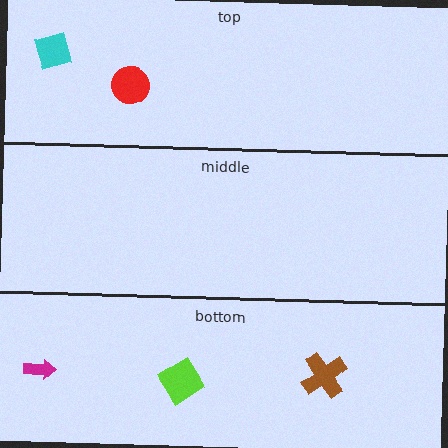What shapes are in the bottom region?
The magenta arrow, the brown cross, the lime diamond.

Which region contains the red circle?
The top region.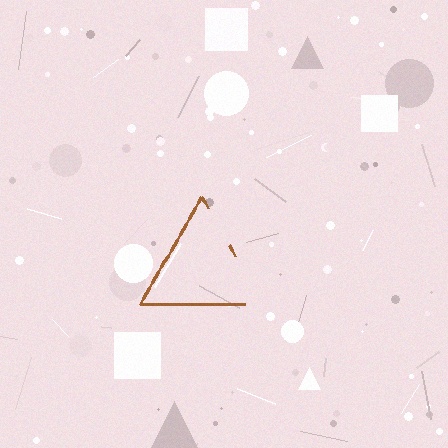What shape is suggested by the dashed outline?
The dashed outline suggests a triangle.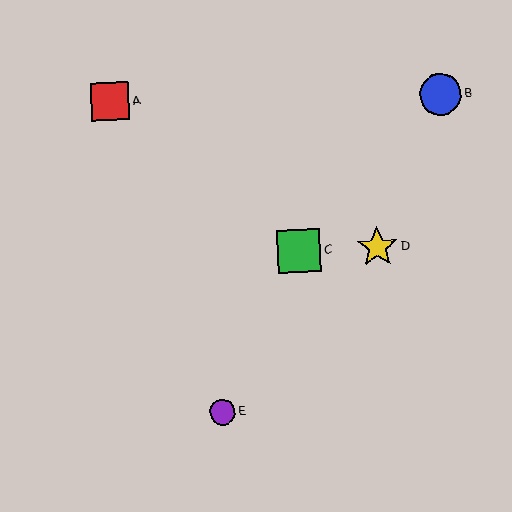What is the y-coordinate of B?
Object B is at y≈94.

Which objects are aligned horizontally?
Objects C, D are aligned horizontally.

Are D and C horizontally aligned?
Yes, both are at y≈247.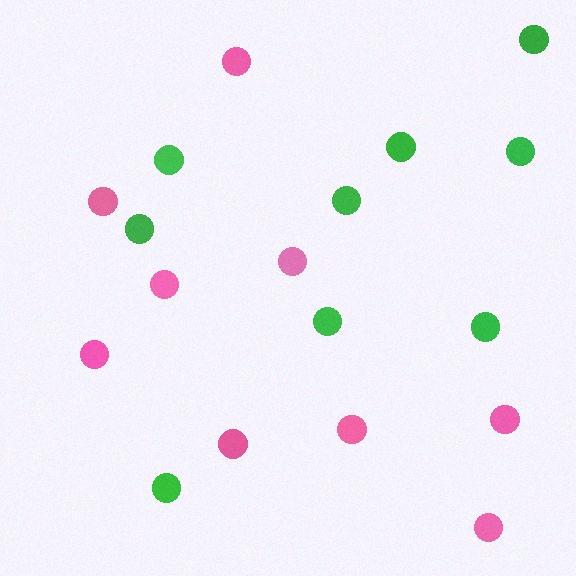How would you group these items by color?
There are 2 groups: one group of pink circles (9) and one group of green circles (9).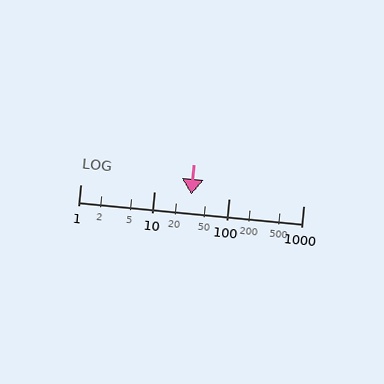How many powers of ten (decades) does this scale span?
The scale spans 3 decades, from 1 to 1000.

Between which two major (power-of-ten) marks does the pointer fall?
The pointer is between 10 and 100.